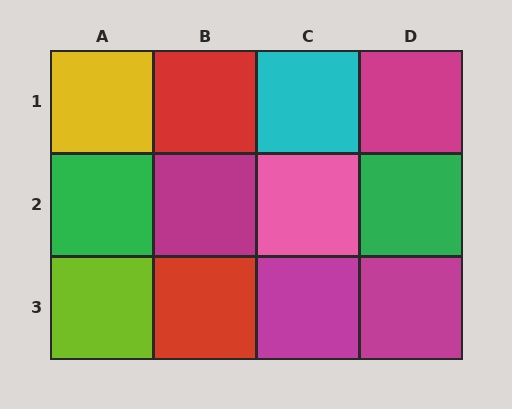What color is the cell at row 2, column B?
Magenta.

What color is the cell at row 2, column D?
Green.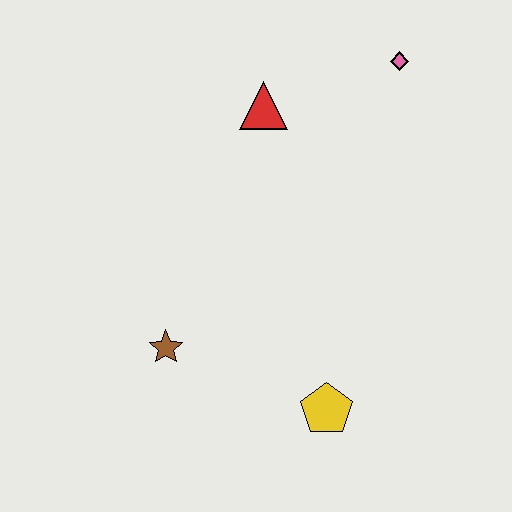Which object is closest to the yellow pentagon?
The brown star is closest to the yellow pentagon.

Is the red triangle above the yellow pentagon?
Yes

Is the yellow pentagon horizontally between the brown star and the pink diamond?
Yes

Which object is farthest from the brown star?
The pink diamond is farthest from the brown star.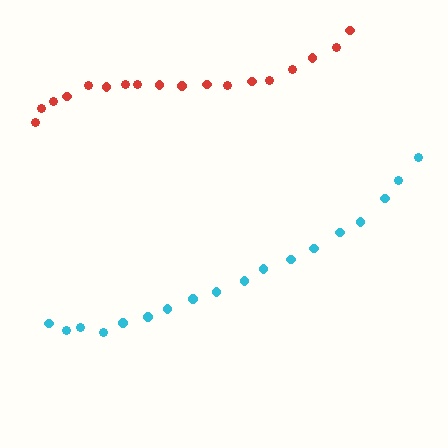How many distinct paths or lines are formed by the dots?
There are 2 distinct paths.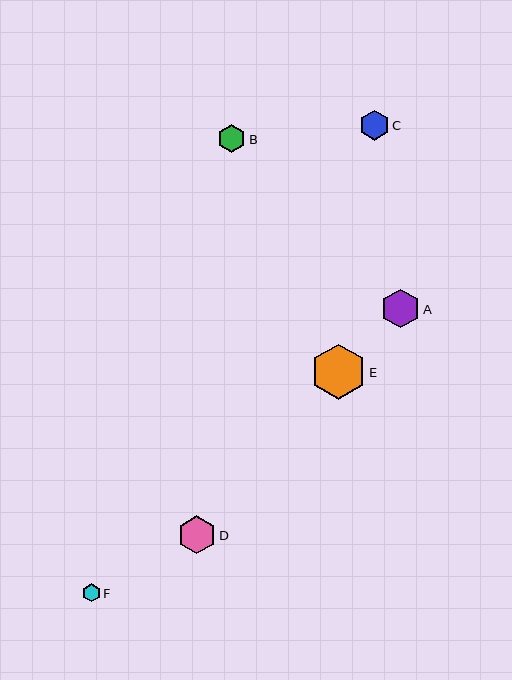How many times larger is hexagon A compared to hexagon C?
Hexagon A is approximately 1.3 times the size of hexagon C.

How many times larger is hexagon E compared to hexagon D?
Hexagon E is approximately 1.5 times the size of hexagon D.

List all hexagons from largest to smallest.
From largest to smallest: E, A, D, C, B, F.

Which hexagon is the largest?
Hexagon E is the largest with a size of approximately 55 pixels.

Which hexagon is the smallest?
Hexagon F is the smallest with a size of approximately 18 pixels.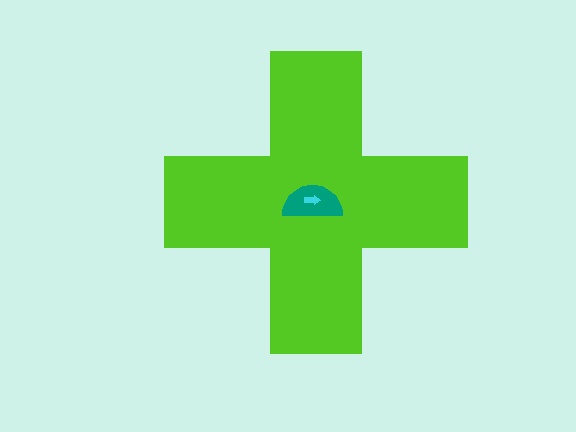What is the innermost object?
The cyan arrow.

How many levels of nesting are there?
3.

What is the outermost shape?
The lime cross.